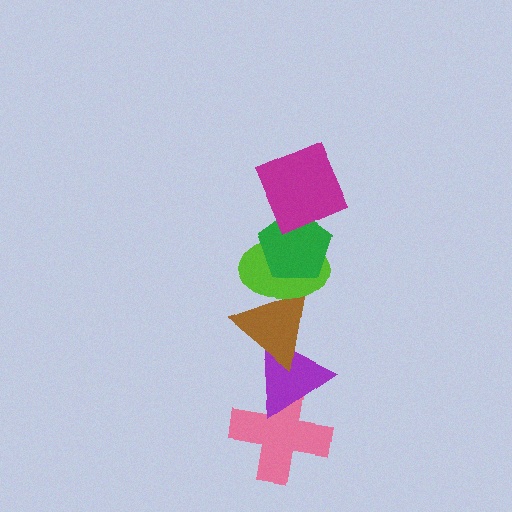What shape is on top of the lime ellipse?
The green pentagon is on top of the lime ellipse.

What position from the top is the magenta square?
The magenta square is 1st from the top.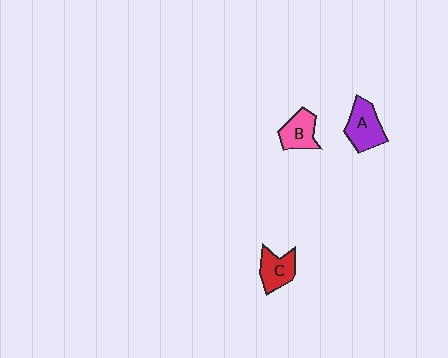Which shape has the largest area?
Shape A (purple).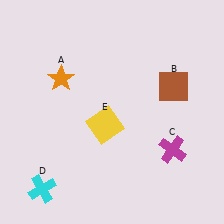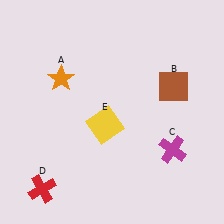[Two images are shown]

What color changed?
The cross (D) changed from cyan in Image 1 to red in Image 2.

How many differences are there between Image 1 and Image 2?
There is 1 difference between the two images.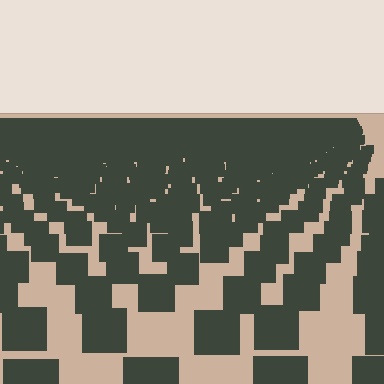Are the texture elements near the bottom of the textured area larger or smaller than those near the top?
Larger. Near the bottom, elements are closer to the viewer and appear at a bigger on-screen size.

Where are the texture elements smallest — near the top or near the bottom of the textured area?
Near the top.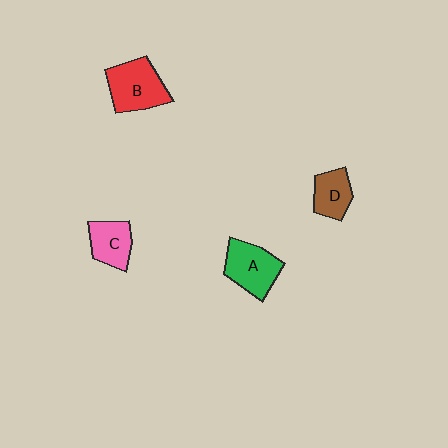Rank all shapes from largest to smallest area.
From largest to smallest: B (red), A (green), C (pink), D (brown).